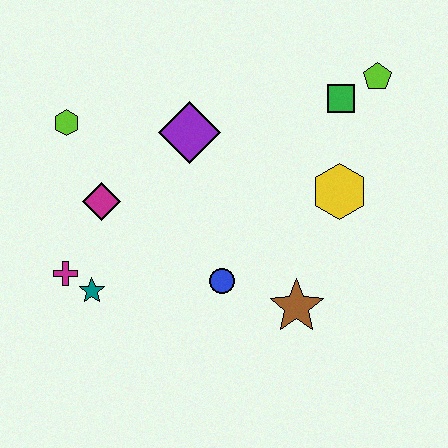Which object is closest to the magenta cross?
The teal star is closest to the magenta cross.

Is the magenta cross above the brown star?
Yes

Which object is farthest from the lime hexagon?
The lime pentagon is farthest from the lime hexagon.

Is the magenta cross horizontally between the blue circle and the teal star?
No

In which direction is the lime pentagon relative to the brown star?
The lime pentagon is above the brown star.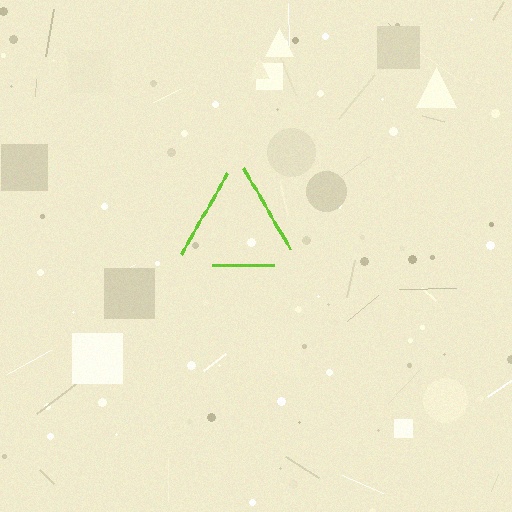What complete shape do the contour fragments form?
The contour fragments form a triangle.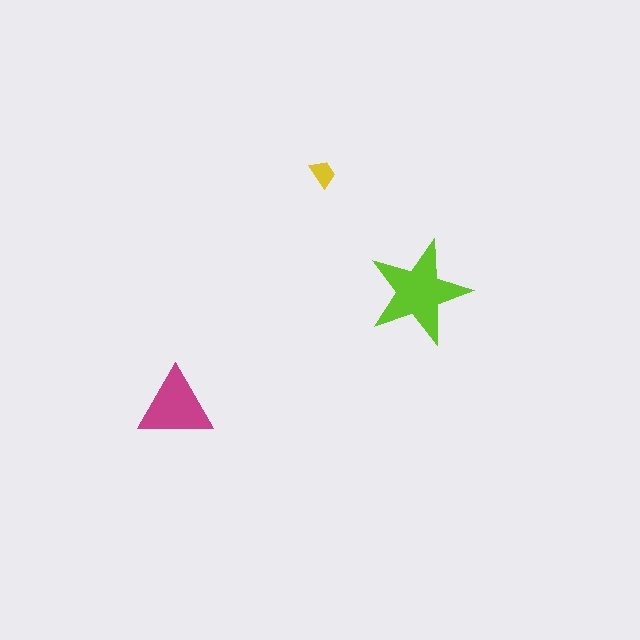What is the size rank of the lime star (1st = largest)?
1st.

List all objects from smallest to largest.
The yellow trapezoid, the magenta triangle, the lime star.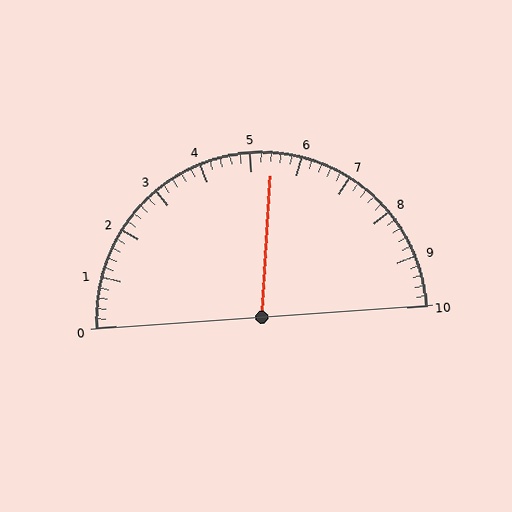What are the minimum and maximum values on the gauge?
The gauge ranges from 0 to 10.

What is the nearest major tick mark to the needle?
The nearest major tick mark is 5.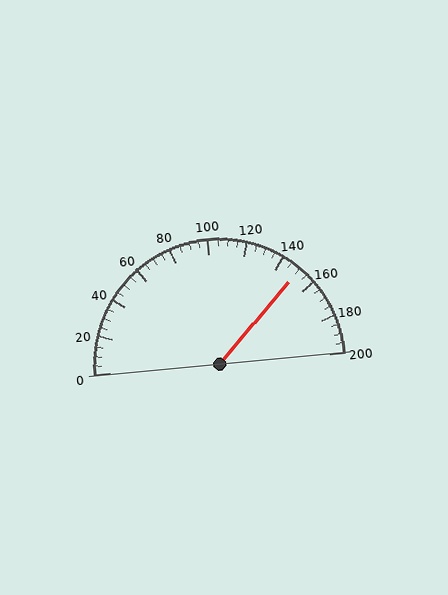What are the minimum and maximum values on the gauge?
The gauge ranges from 0 to 200.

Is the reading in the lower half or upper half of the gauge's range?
The reading is in the upper half of the range (0 to 200).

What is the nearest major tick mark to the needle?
The nearest major tick mark is 160.